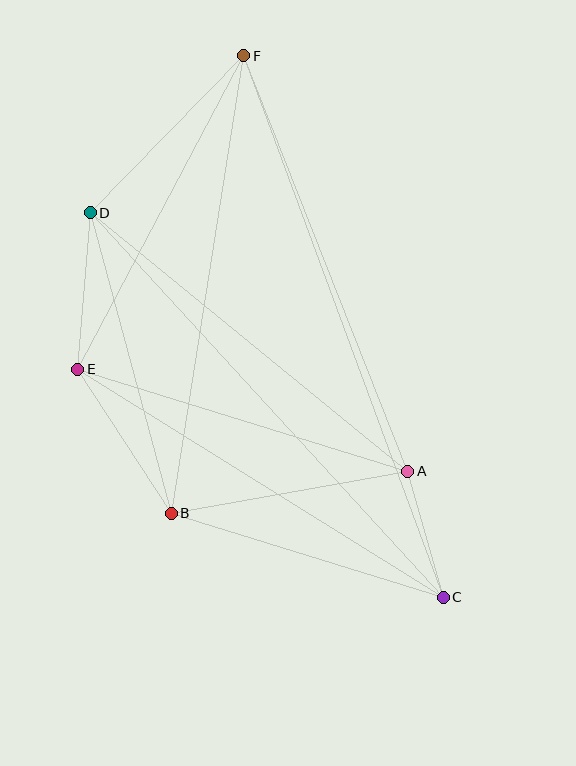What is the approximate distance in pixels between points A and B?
The distance between A and B is approximately 240 pixels.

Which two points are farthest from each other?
Points C and F are farthest from each other.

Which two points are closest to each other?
Points A and C are closest to each other.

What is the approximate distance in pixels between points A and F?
The distance between A and F is approximately 447 pixels.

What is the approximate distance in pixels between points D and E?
The distance between D and E is approximately 157 pixels.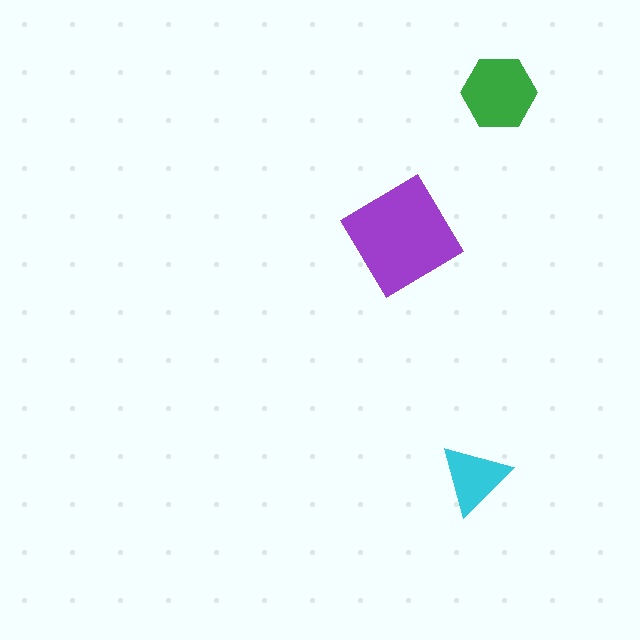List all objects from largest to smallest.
The purple diamond, the green hexagon, the cyan triangle.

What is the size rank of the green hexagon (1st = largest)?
2nd.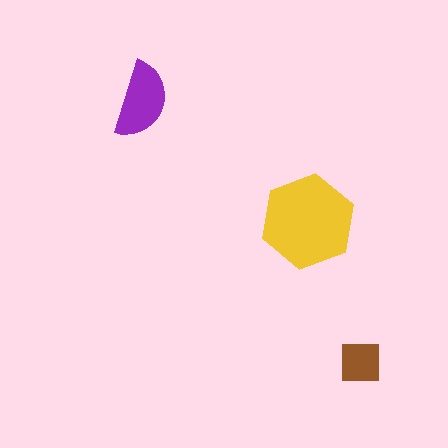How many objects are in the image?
There are 3 objects in the image.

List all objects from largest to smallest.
The yellow hexagon, the purple semicircle, the brown square.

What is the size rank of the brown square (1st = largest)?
3rd.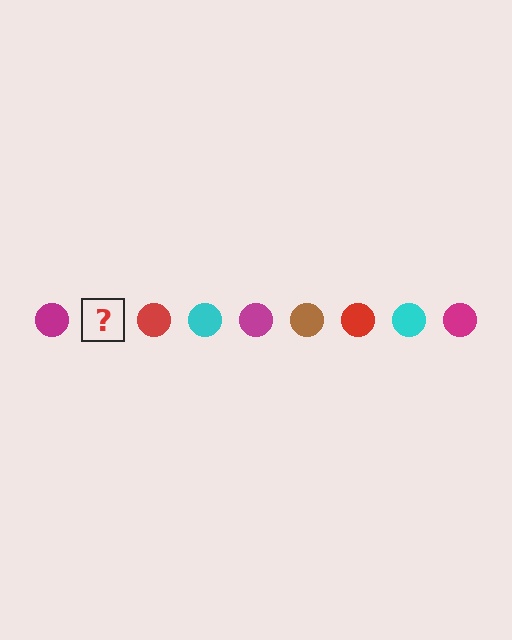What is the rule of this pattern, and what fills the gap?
The rule is that the pattern cycles through magenta, brown, red, cyan circles. The gap should be filled with a brown circle.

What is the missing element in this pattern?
The missing element is a brown circle.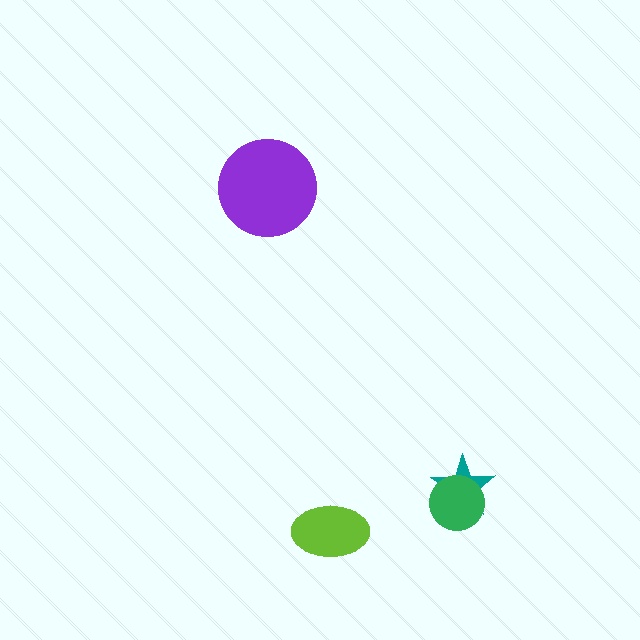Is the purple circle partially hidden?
No, no other shape covers it.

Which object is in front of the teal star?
The green circle is in front of the teal star.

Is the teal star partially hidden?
Yes, it is partially covered by another shape.